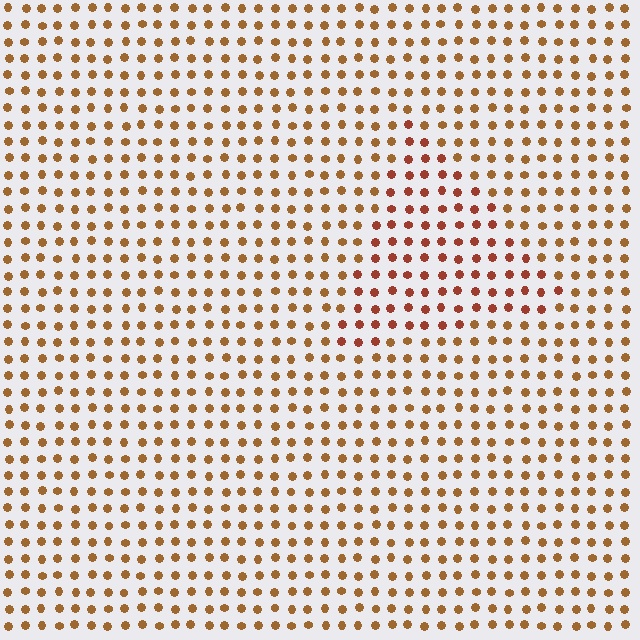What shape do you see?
I see a triangle.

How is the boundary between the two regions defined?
The boundary is defined purely by a slight shift in hue (about 24 degrees). Spacing, size, and orientation are identical on both sides.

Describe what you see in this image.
The image is filled with small brown elements in a uniform arrangement. A triangle-shaped region is visible where the elements are tinted to a slightly different hue, forming a subtle color boundary.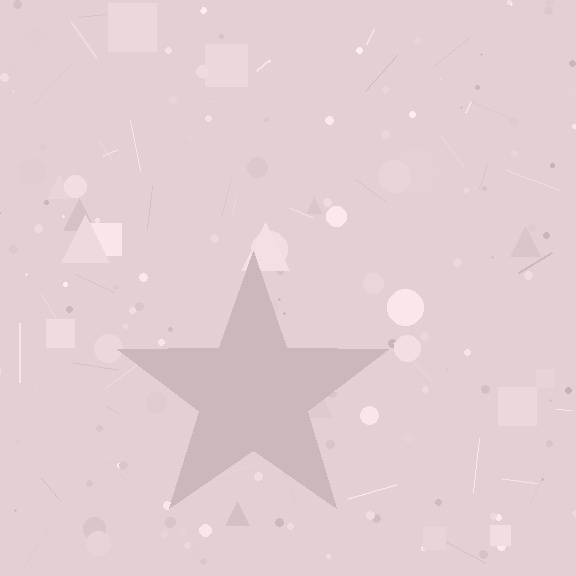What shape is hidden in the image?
A star is hidden in the image.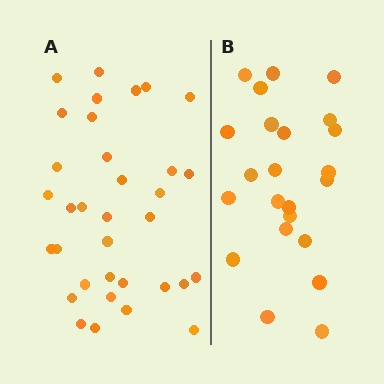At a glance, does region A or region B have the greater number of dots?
Region A (the left region) has more dots.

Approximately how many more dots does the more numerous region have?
Region A has roughly 12 or so more dots than region B.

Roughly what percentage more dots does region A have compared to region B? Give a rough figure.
About 50% more.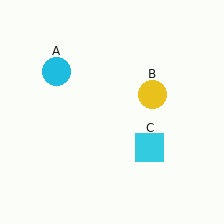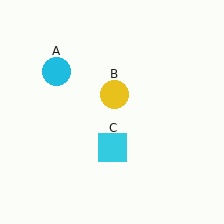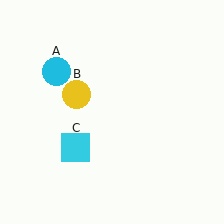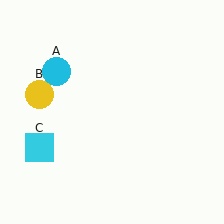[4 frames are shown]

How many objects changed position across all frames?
2 objects changed position: yellow circle (object B), cyan square (object C).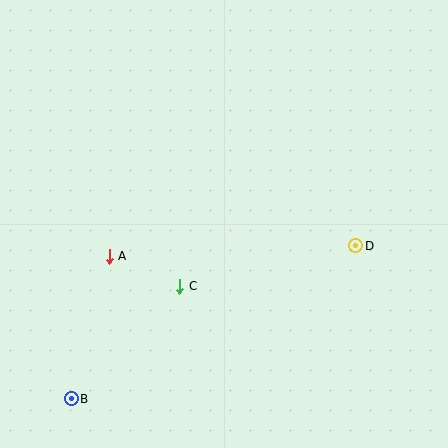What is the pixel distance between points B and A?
The distance between B and A is 147 pixels.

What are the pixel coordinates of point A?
Point A is at (109, 256).